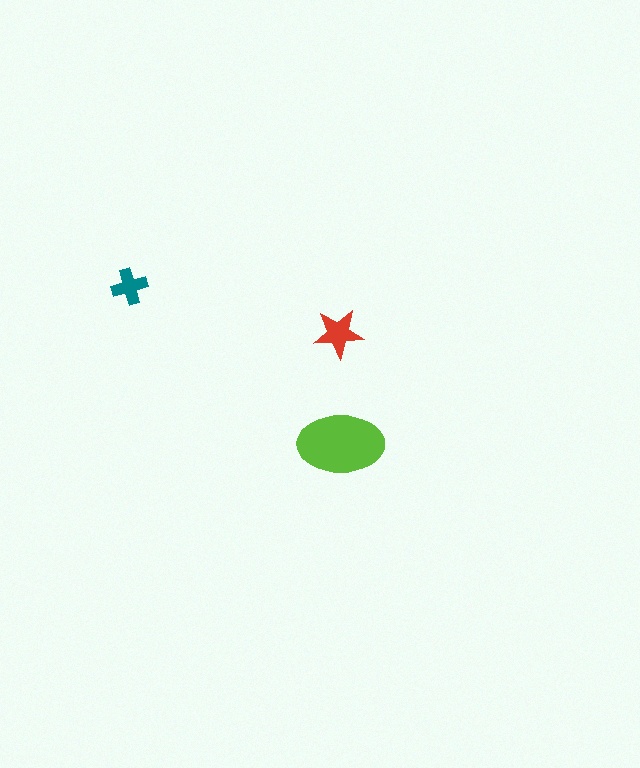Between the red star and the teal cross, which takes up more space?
The red star.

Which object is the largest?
The lime ellipse.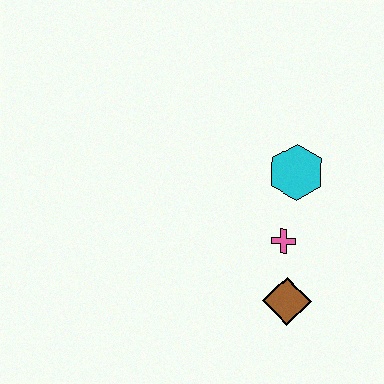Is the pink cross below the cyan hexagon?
Yes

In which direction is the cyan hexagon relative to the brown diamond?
The cyan hexagon is above the brown diamond.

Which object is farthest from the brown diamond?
The cyan hexagon is farthest from the brown diamond.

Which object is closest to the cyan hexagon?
The pink cross is closest to the cyan hexagon.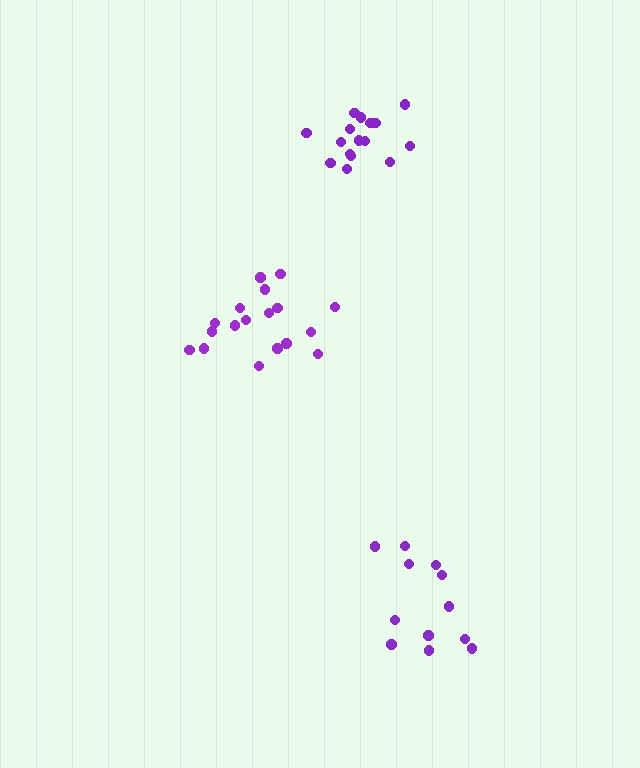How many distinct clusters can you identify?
There are 3 distinct clusters.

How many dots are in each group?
Group 1: 12 dots, Group 2: 18 dots, Group 3: 16 dots (46 total).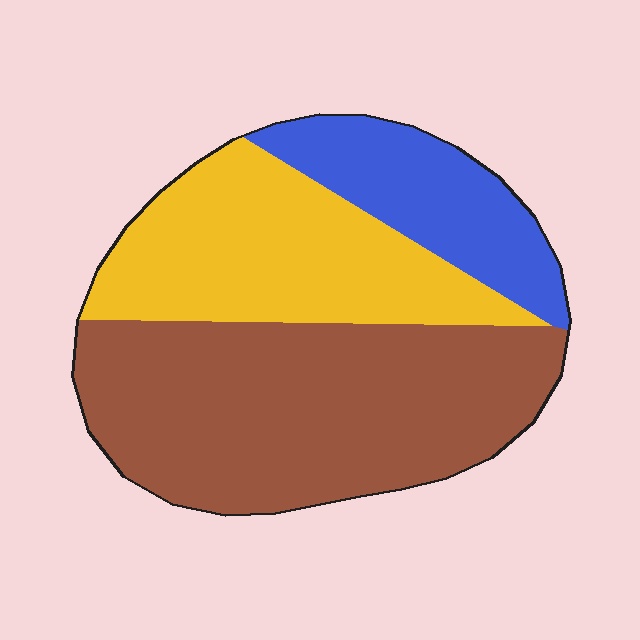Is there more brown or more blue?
Brown.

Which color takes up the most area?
Brown, at roughly 50%.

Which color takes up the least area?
Blue, at roughly 20%.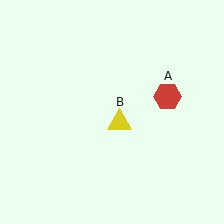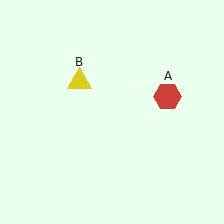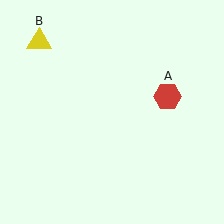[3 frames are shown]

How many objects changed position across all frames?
1 object changed position: yellow triangle (object B).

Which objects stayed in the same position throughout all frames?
Red hexagon (object A) remained stationary.